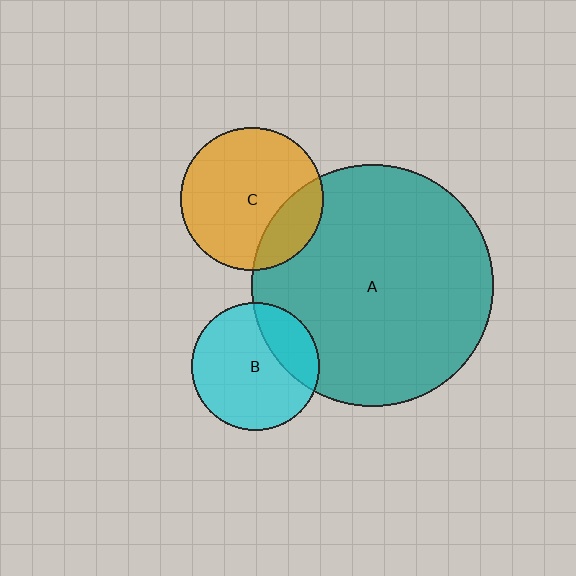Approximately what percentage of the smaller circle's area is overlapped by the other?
Approximately 25%.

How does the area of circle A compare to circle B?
Approximately 3.6 times.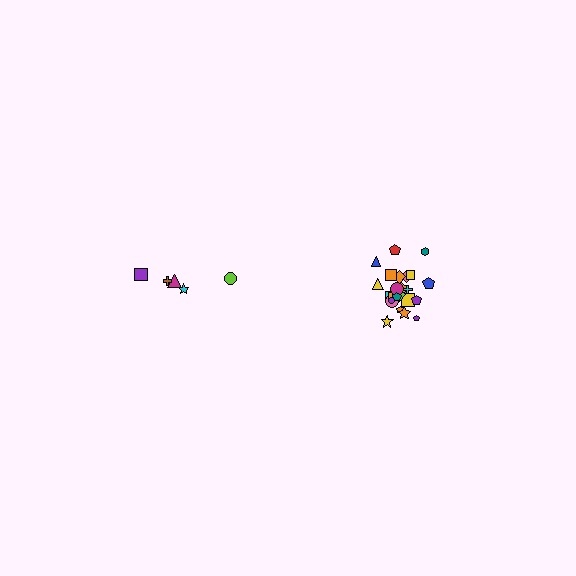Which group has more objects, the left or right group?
The right group.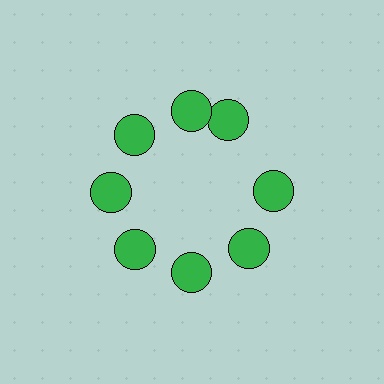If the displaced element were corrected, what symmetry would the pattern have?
It would have 8-fold rotational symmetry — the pattern would map onto itself every 45 degrees.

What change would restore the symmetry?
The symmetry would be restored by rotating it back into even spacing with its neighbors so that all 8 circles sit at equal angles and equal distance from the center.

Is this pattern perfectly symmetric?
No. The 8 green circles are arranged in a ring, but one element near the 2 o'clock position is rotated out of alignment along the ring, breaking the 8-fold rotational symmetry.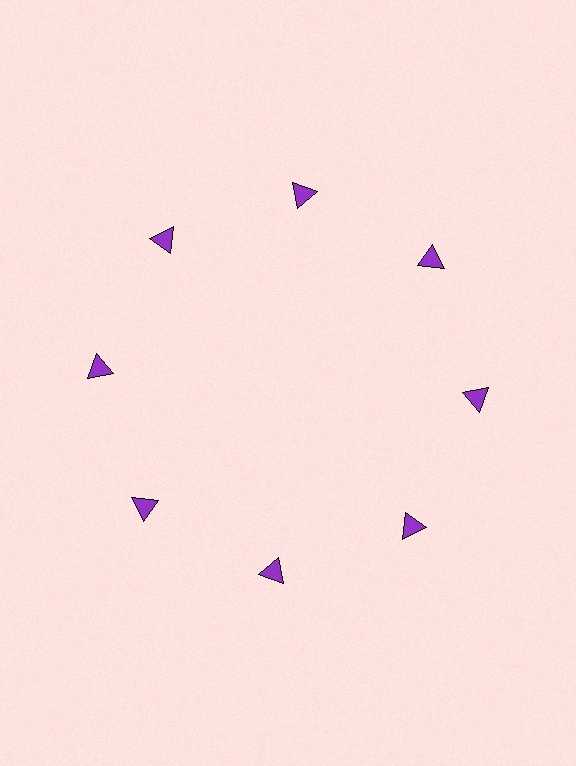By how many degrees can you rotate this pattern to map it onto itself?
The pattern maps onto itself every 45 degrees of rotation.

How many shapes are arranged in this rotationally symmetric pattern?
There are 8 shapes, arranged in 8 groups of 1.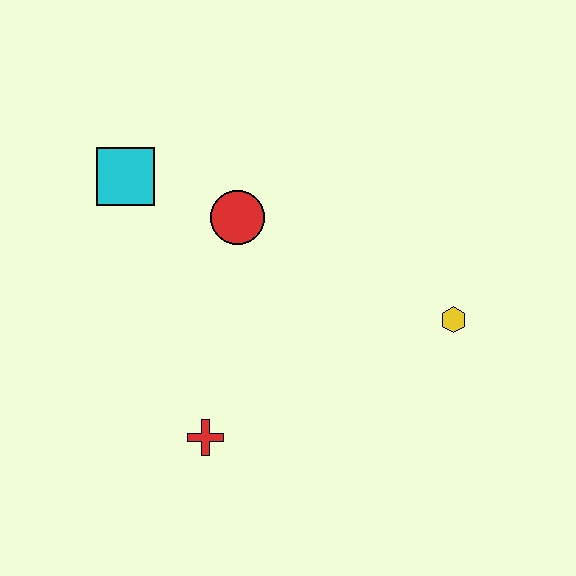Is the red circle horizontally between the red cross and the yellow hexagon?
Yes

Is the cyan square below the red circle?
No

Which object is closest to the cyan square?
The red circle is closest to the cyan square.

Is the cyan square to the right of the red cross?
No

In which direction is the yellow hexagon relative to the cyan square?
The yellow hexagon is to the right of the cyan square.